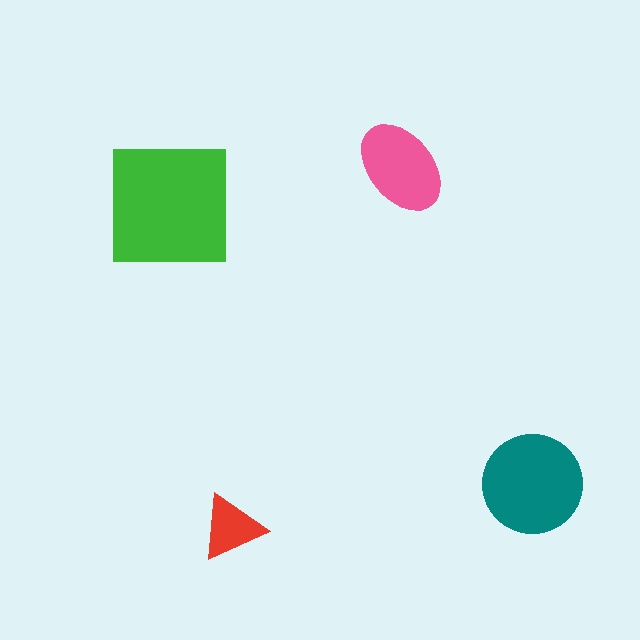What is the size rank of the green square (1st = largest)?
1st.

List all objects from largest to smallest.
The green square, the teal circle, the pink ellipse, the red triangle.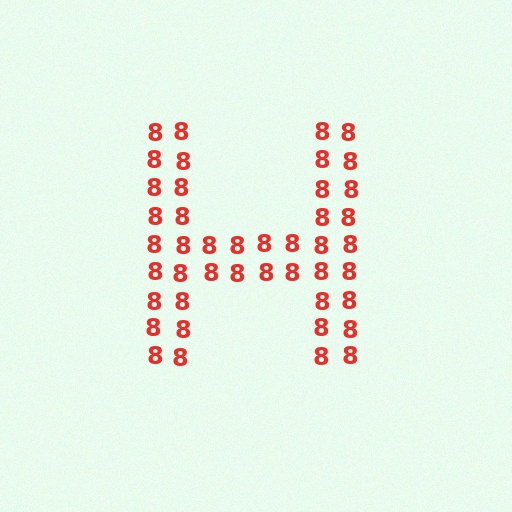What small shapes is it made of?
It is made of small digit 8's.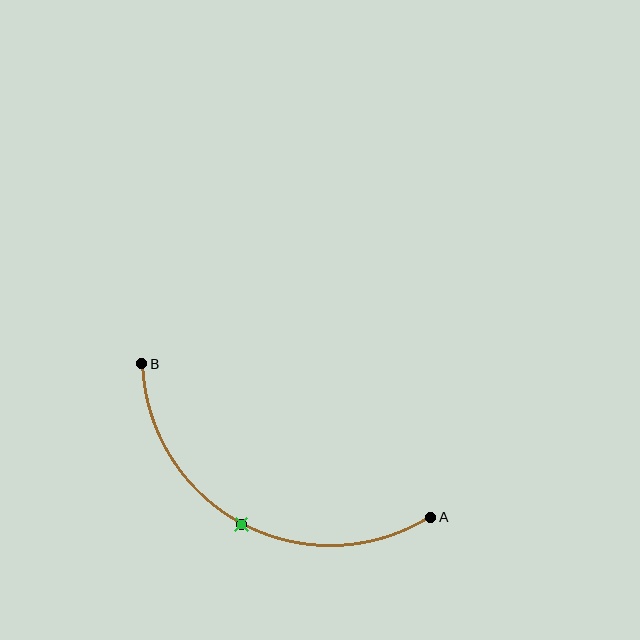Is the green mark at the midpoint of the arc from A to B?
Yes. The green mark lies on the arc at equal arc-length from both A and B — it is the arc midpoint.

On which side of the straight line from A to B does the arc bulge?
The arc bulges below the straight line connecting A and B.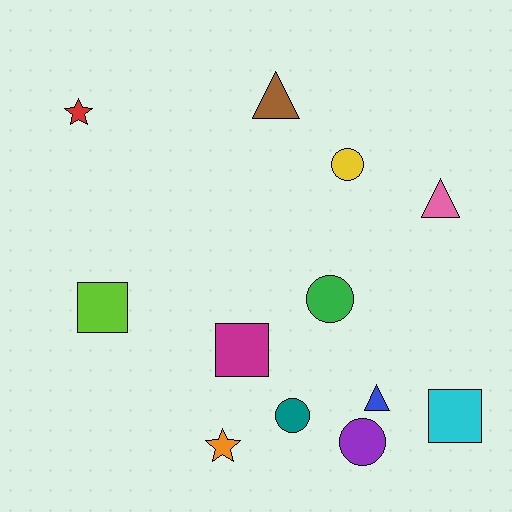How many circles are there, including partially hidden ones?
There are 4 circles.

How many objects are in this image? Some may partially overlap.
There are 12 objects.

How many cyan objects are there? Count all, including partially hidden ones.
There is 1 cyan object.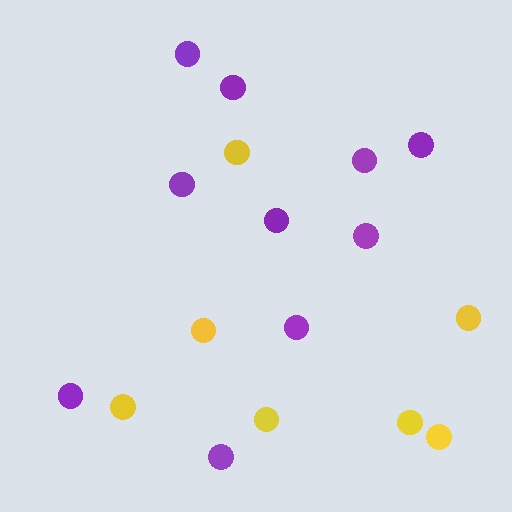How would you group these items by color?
There are 2 groups: one group of yellow circles (7) and one group of purple circles (10).